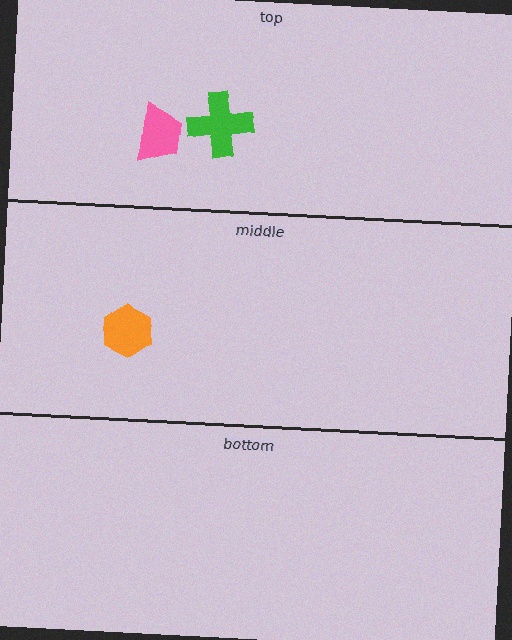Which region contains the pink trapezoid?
The top region.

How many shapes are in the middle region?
1.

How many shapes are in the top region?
2.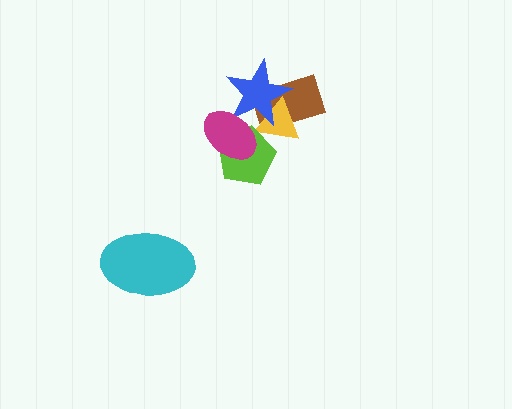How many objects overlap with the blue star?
3 objects overlap with the blue star.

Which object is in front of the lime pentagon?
The magenta ellipse is in front of the lime pentagon.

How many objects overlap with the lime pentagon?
2 objects overlap with the lime pentagon.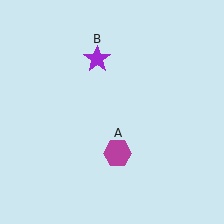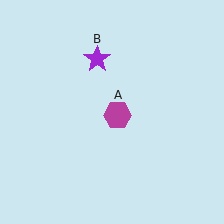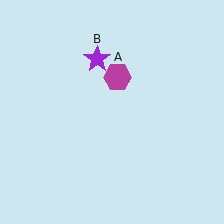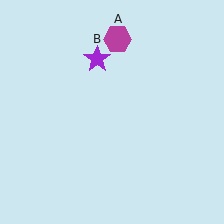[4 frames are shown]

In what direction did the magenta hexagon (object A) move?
The magenta hexagon (object A) moved up.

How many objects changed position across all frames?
1 object changed position: magenta hexagon (object A).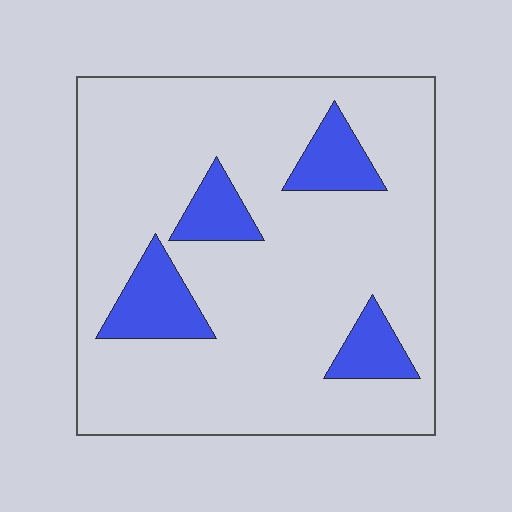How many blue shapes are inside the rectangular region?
4.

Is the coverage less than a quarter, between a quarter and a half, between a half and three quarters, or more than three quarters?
Less than a quarter.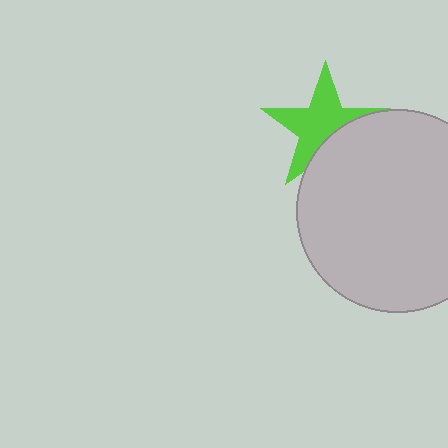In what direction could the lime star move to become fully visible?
The lime star could move up. That would shift it out from behind the light gray circle entirely.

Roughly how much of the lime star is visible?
Most of it is visible (roughly 66%).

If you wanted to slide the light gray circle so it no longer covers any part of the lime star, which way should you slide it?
Slide it down — that is the most direct way to separate the two shapes.